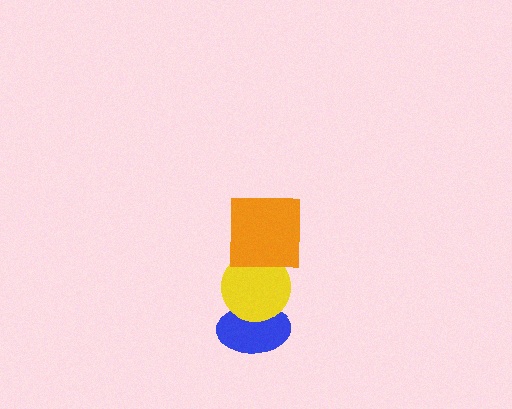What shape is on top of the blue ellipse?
The yellow circle is on top of the blue ellipse.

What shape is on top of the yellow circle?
The orange square is on top of the yellow circle.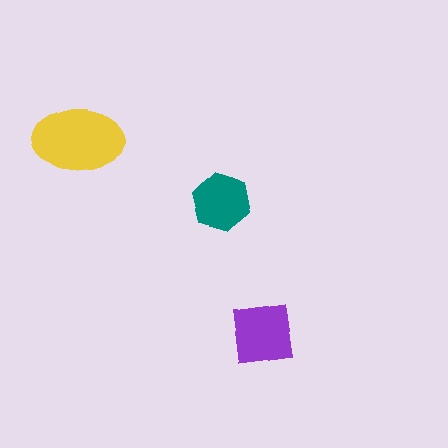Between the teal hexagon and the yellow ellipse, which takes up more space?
The yellow ellipse.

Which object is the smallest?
The teal hexagon.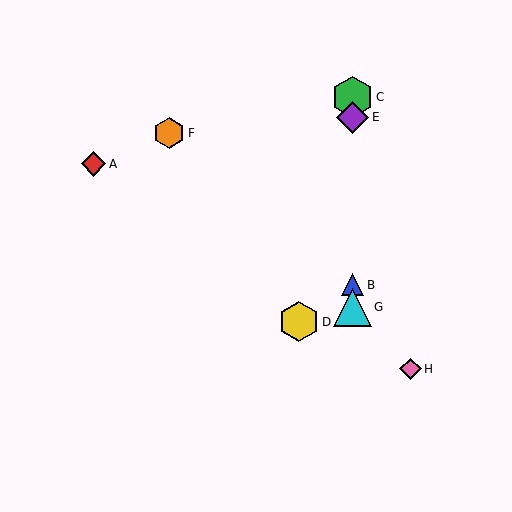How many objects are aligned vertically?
4 objects (B, C, E, G) are aligned vertically.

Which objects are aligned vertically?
Objects B, C, E, G are aligned vertically.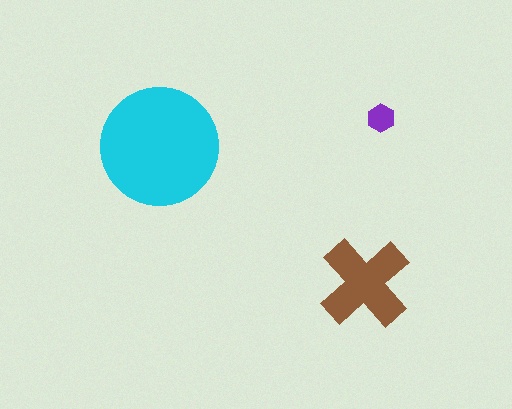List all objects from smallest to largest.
The purple hexagon, the brown cross, the cyan circle.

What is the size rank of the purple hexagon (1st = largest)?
3rd.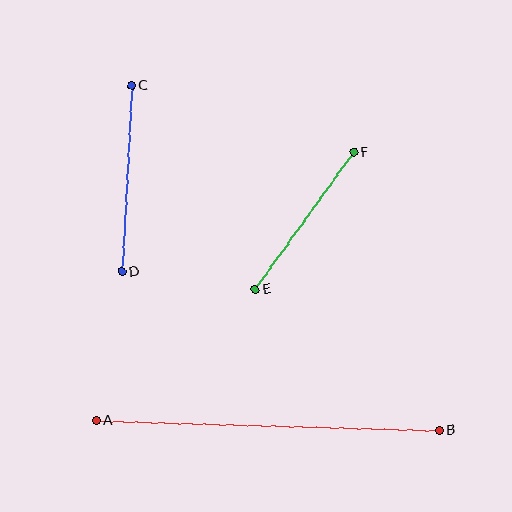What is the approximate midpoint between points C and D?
The midpoint is at approximately (127, 179) pixels.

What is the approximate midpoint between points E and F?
The midpoint is at approximately (304, 221) pixels.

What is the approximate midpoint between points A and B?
The midpoint is at approximately (268, 426) pixels.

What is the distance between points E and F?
The distance is approximately 169 pixels.